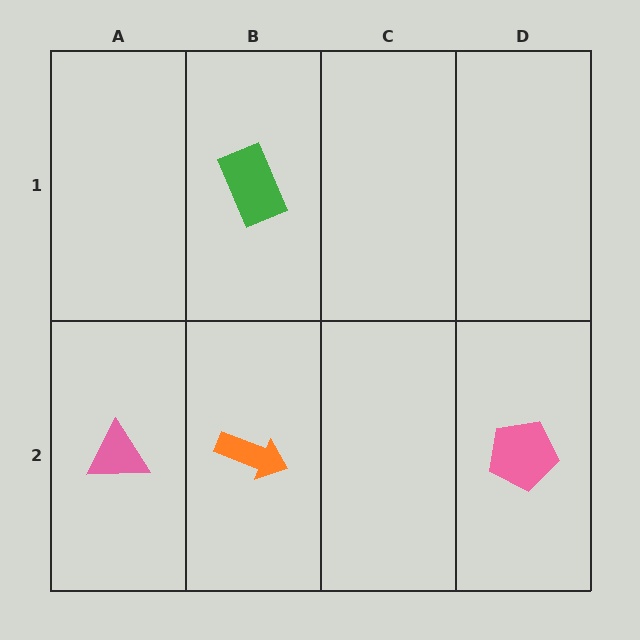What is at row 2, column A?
A pink triangle.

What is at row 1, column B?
A green rectangle.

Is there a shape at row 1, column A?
No, that cell is empty.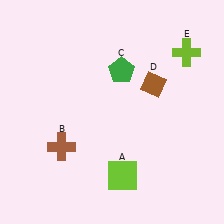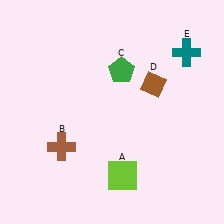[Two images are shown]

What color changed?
The cross (E) changed from lime in Image 1 to teal in Image 2.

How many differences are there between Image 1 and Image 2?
There is 1 difference between the two images.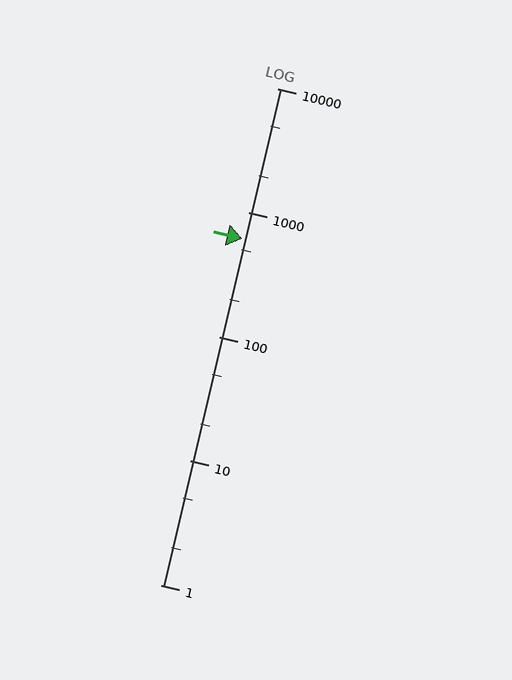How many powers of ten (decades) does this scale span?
The scale spans 4 decades, from 1 to 10000.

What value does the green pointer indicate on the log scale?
The pointer indicates approximately 610.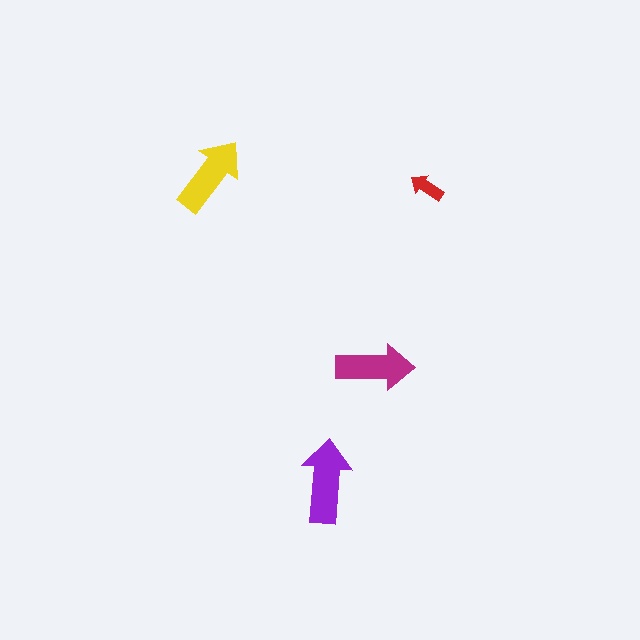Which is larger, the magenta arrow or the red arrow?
The magenta one.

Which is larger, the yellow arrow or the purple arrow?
The purple one.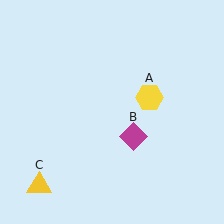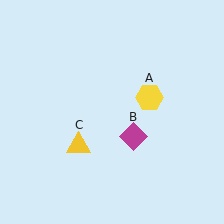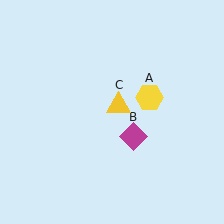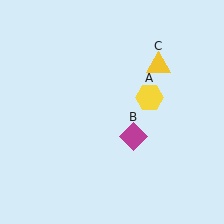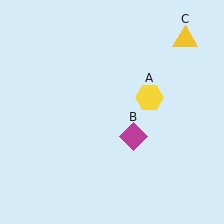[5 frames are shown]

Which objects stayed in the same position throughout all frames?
Yellow hexagon (object A) and magenta diamond (object B) remained stationary.